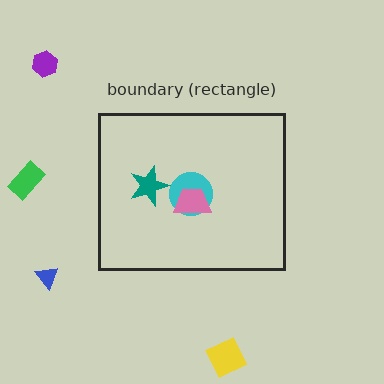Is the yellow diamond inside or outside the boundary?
Outside.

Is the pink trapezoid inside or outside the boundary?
Inside.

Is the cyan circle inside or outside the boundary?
Inside.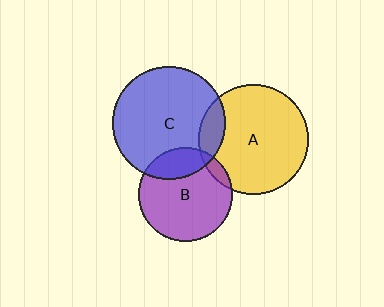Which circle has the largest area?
Circle C (blue).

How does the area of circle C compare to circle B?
Approximately 1.4 times.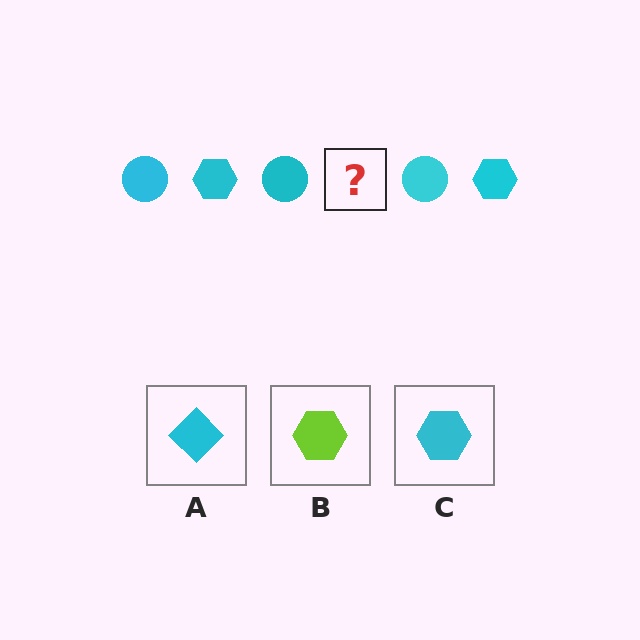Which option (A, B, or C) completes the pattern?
C.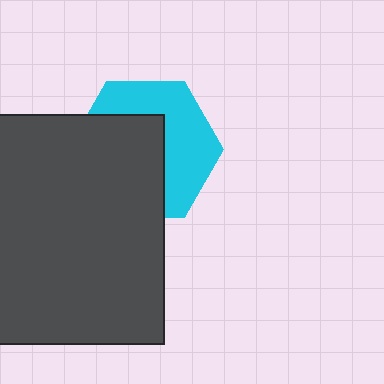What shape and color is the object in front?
The object in front is a dark gray square.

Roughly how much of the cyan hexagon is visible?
About half of it is visible (roughly 47%).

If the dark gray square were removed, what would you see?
You would see the complete cyan hexagon.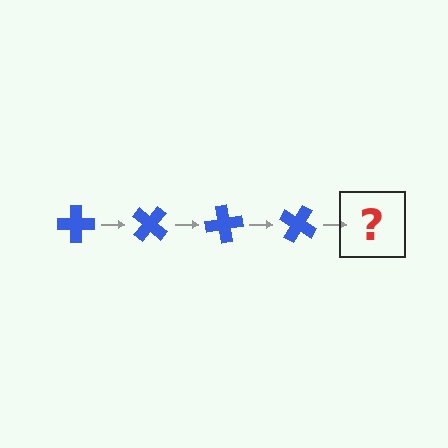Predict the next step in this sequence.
The next step is a blue cross rotated 160 degrees.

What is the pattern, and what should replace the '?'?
The pattern is that the cross rotates 40 degrees each step. The '?' should be a blue cross rotated 160 degrees.